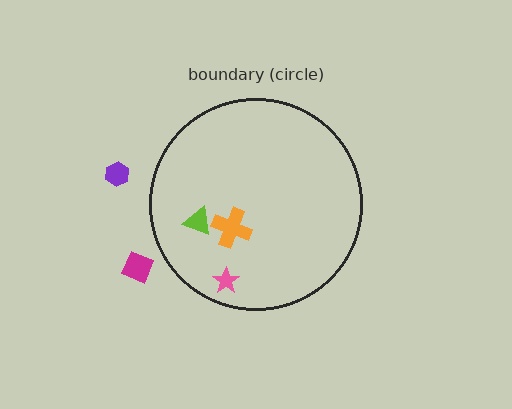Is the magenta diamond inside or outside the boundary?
Outside.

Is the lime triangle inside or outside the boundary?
Inside.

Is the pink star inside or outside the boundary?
Inside.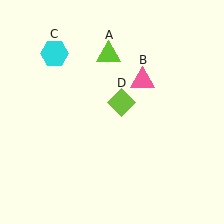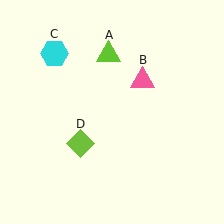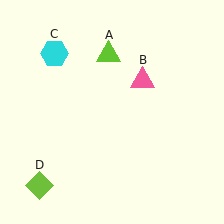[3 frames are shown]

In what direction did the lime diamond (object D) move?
The lime diamond (object D) moved down and to the left.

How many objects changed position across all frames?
1 object changed position: lime diamond (object D).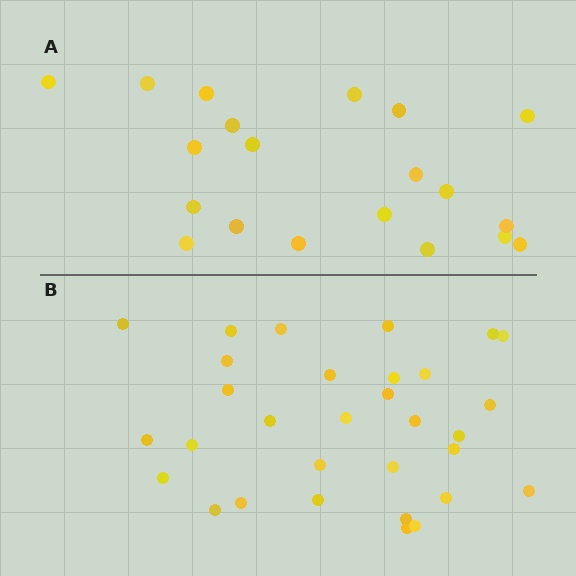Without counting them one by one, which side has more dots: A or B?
Region B (the bottom region) has more dots.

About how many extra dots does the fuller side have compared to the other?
Region B has roughly 12 or so more dots than region A.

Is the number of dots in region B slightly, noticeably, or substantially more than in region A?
Region B has substantially more. The ratio is roughly 1.6 to 1.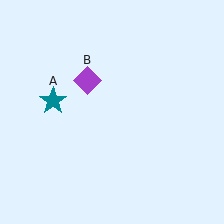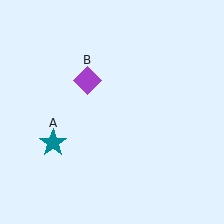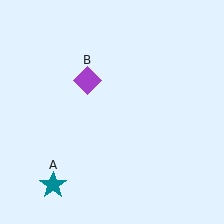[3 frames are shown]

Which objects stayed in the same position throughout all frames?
Purple diamond (object B) remained stationary.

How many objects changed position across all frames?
1 object changed position: teal star (object A).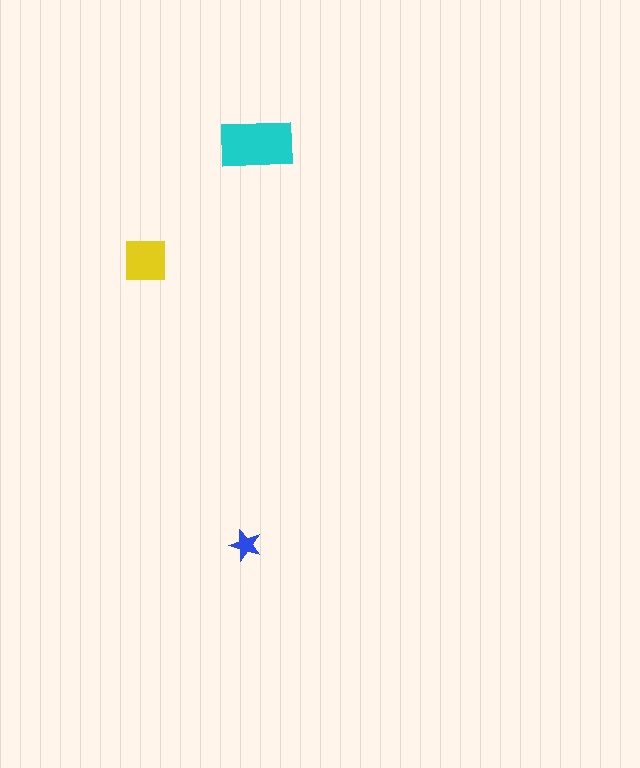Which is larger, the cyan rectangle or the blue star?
The cyan rectangle.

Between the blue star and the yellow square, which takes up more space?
The yellow square.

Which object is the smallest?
The blue star.